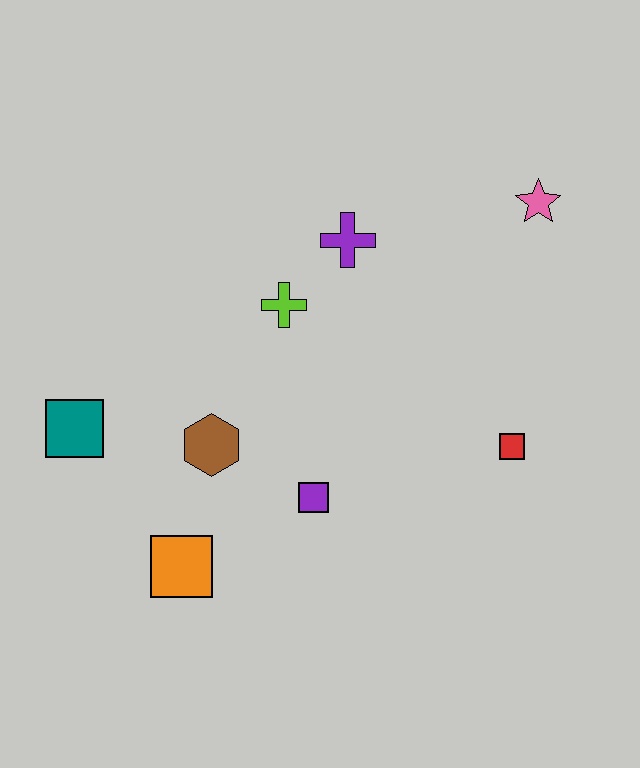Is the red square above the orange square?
Yes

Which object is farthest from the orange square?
The pink star is farthest from the orange square.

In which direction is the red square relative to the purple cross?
The red square is below the purple cross.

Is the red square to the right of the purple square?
Yes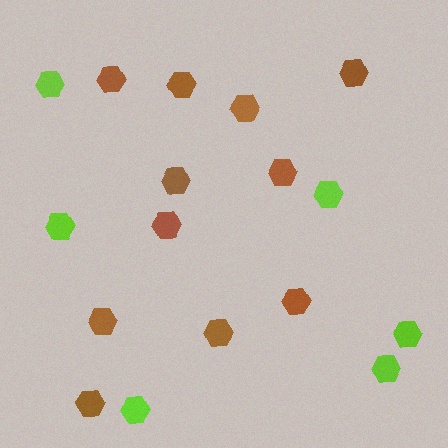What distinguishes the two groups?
There are 2 groups: one group of lime hexagons (6) and one group of brown hexagons (11).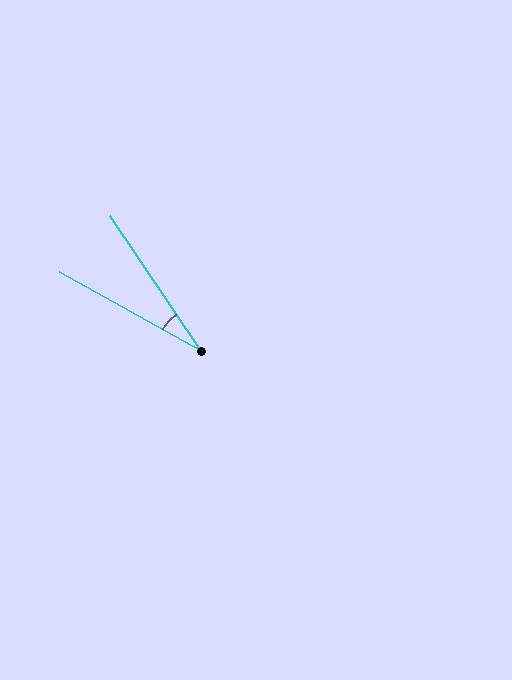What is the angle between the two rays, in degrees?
Approximately 27 degrees.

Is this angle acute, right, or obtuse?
It is acute.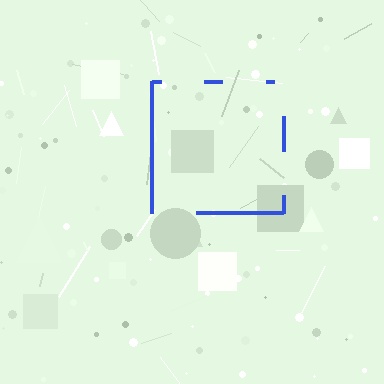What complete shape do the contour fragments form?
The contour fragments form a square.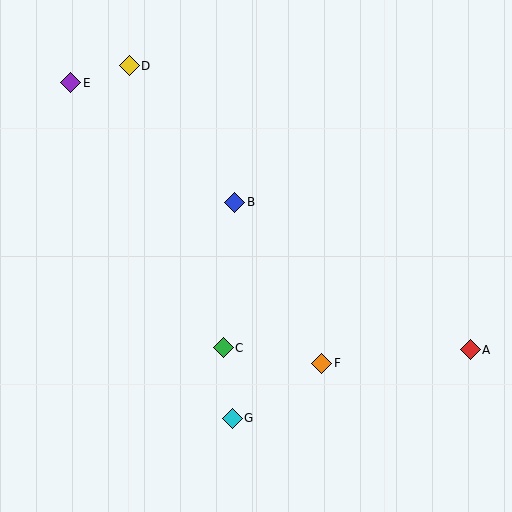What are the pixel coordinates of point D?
Point D is at (129, 66).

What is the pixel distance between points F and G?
The distance between F and G is 105 pixels.